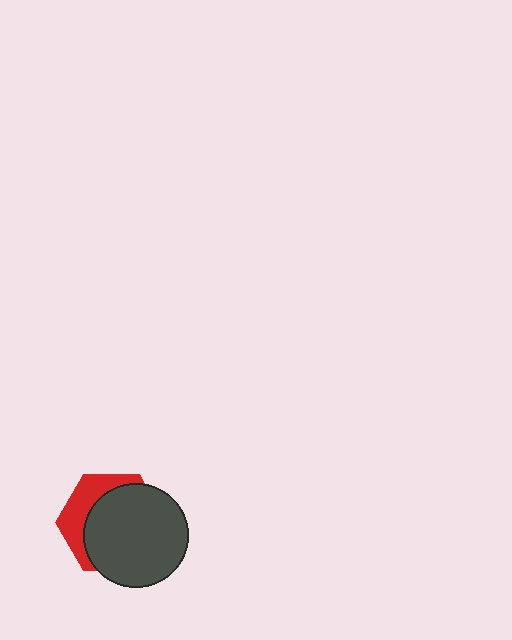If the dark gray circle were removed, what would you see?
You would see the complete red hexagon.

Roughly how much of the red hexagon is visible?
A small part of it is visible (roughly 33%).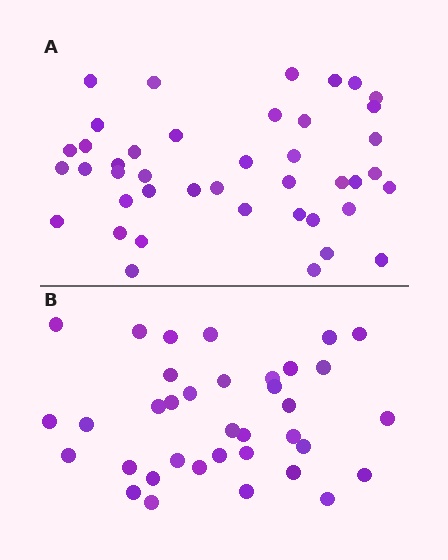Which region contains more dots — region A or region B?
Region A (the top region) has more dots.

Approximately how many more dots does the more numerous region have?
Region A has about 6 more dots than region B.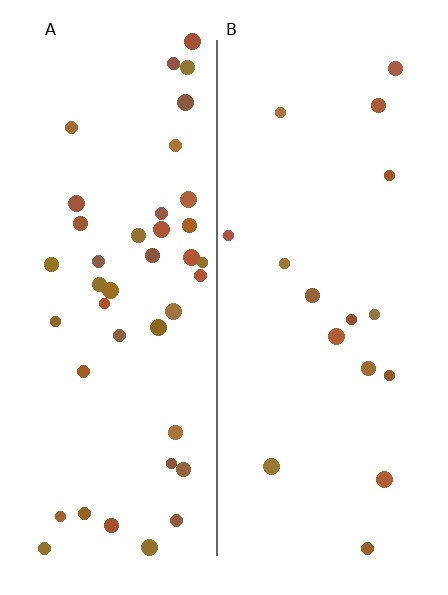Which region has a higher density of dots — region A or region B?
A (the left).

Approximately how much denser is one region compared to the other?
Approximately 2.7× — region A over region B.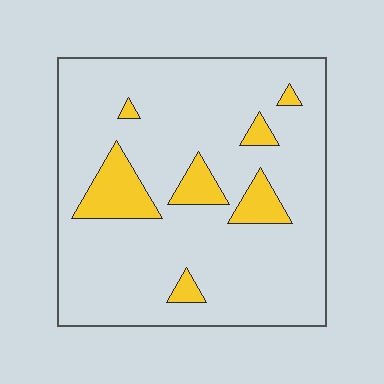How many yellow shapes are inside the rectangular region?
7.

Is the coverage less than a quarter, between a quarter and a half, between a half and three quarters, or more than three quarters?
Less than a quarter.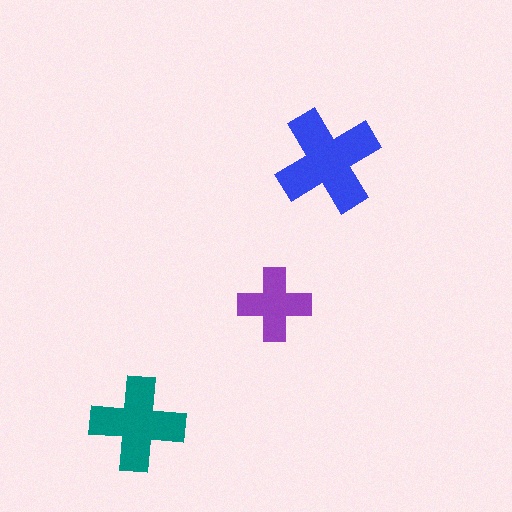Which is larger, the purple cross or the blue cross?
The blue one.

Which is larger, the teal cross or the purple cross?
The teal one.